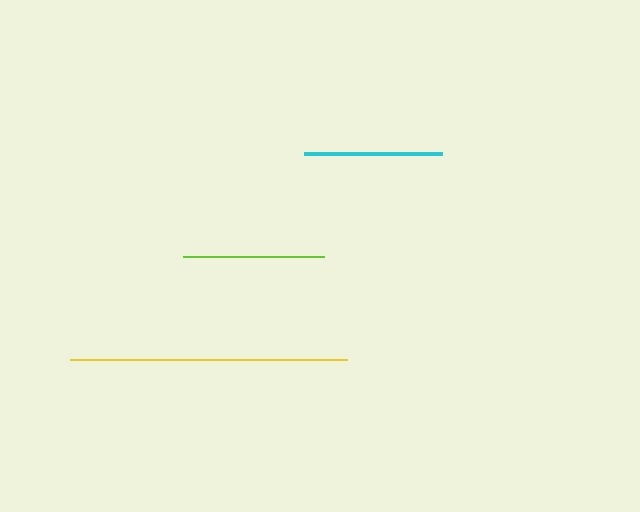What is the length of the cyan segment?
The cyan segment is approximately 138 pixels long.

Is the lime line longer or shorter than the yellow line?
The yellow line is longer than the lime line.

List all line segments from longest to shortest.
From longest to shortest: yellow, lime, cyan.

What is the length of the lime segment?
The lime segment is approximately 141 pixels long.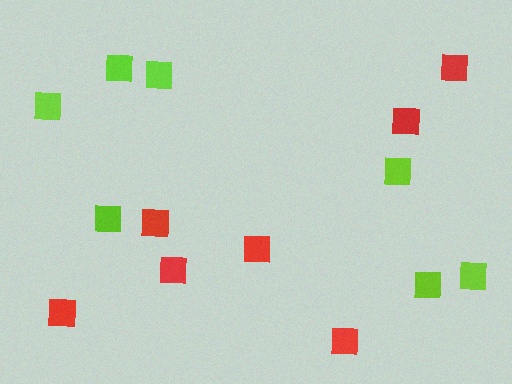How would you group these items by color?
There are 2 groups: one group of red squares (7) and one group of lime squares (7).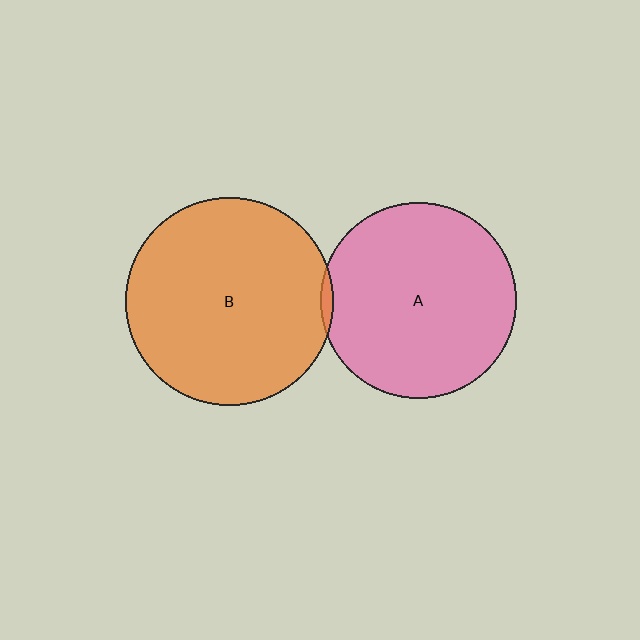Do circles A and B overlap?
Yes.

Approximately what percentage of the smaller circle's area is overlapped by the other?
Approximately 5%.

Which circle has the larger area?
Circle B (orange).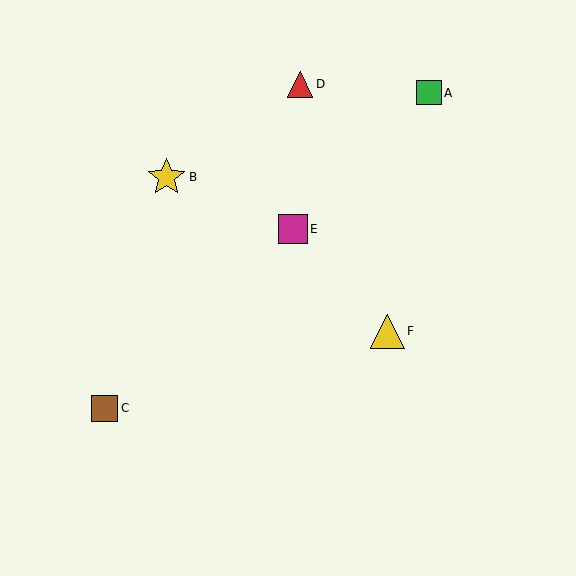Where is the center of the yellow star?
The center of the yellow star is at (167, 177).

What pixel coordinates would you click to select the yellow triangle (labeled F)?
Click at (387, 331) to select the yellow triangle F.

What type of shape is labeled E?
Shape E is a magenta square.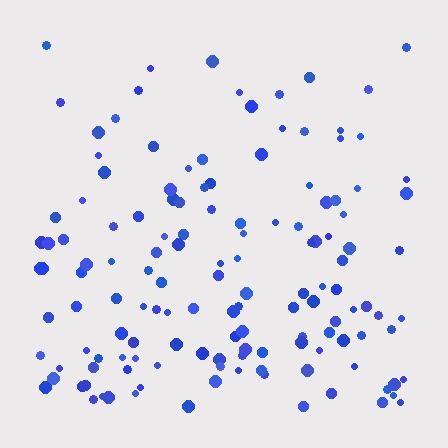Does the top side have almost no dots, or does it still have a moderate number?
Still a moderate number, just noticeably fewer than the bottom.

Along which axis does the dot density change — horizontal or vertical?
Vertical.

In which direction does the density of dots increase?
From top to bottom, with the bottom side densest.